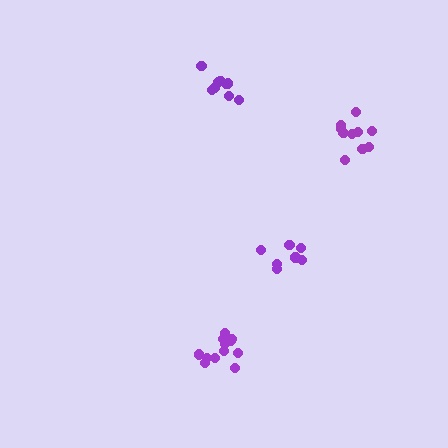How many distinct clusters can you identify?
There are 4 distinct clusters.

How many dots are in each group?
Group 1: 12 dots, Group 2: 7 dots, Group 3: 9 dots, Group 4: 10 dots (38 total).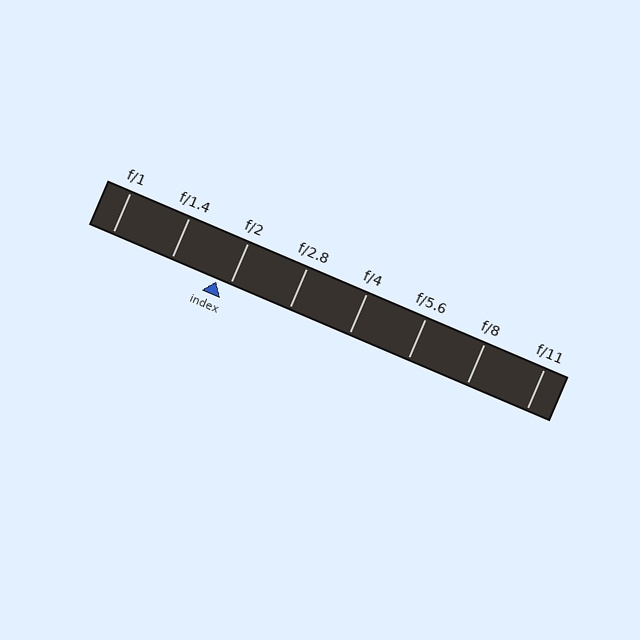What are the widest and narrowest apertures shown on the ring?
The widest aperture shown is f/1 and the narrowest is f/11.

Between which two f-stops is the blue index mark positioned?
The index mark is between f/1.4 and f/2.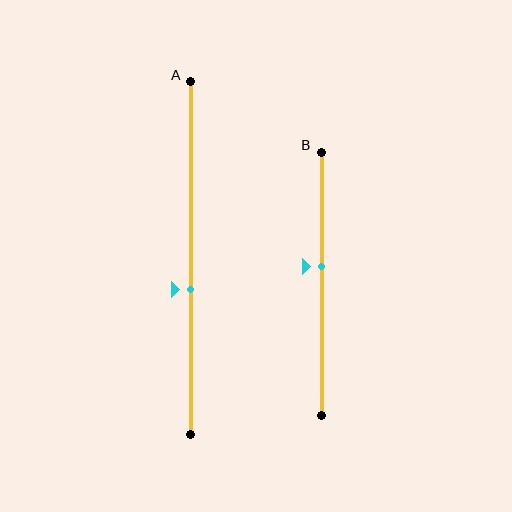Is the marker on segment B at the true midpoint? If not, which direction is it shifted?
No, the marker on segment B is shifted upward by about 7% of the segment length.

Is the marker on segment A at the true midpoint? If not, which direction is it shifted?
No, the marker on segment A is shifted downward by about 9% of the segment length.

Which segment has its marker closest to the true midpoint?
Segment B has its marker closest to the true midpoint.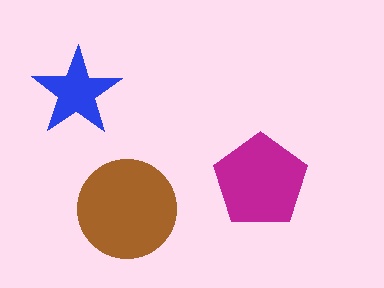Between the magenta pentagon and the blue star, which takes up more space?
The magenta pentagon.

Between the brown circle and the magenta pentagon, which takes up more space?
The brown circle.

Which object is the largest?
The brown circle.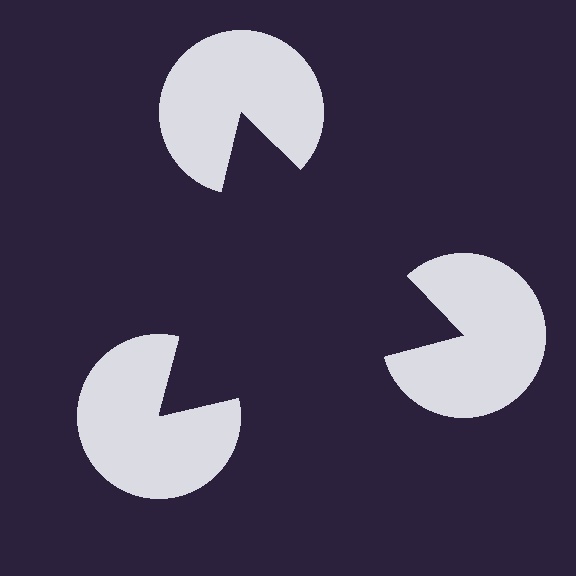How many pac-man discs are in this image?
There are 3 — one at each vertex of the illusory triangle.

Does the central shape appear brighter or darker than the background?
It typically appears slightly darker than the background, even though no actual brightness change is drawn.